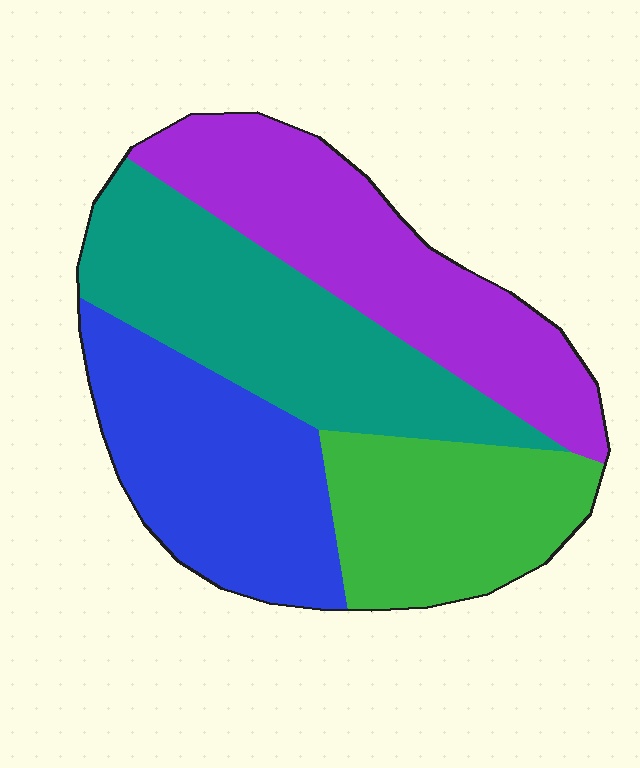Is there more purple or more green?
Purple.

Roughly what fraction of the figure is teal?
Teal takes up about one quarter (1/4) of the figure.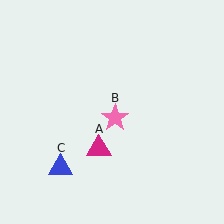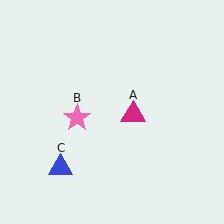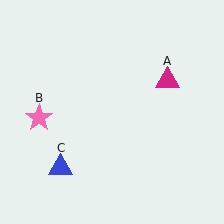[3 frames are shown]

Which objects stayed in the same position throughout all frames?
Blue triangle (object C) remained stationary.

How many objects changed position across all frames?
2 objects changed position: magenta triangle (object A), pink star (object B).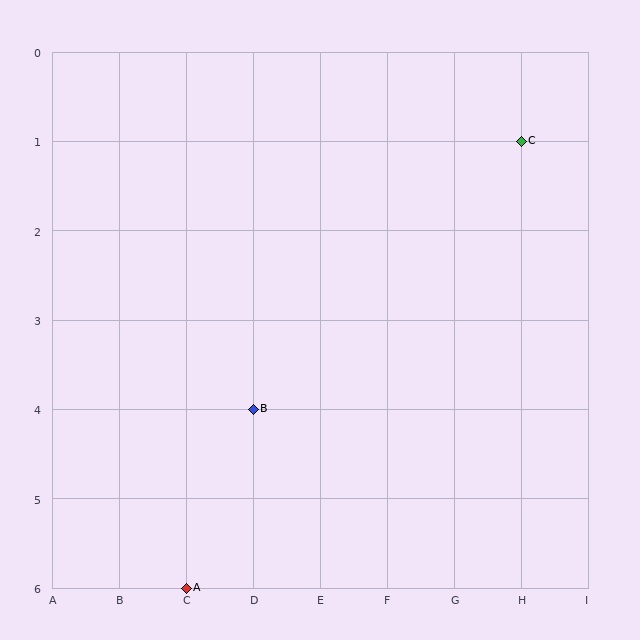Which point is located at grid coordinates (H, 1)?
Point C is at (H, 1).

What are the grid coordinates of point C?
Point C is at grid coordinates (H, 1).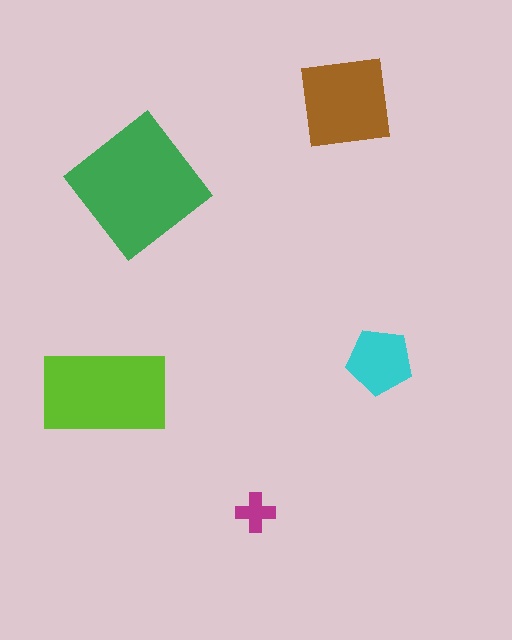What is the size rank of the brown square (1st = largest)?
3rd.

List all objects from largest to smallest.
The green diamond, the lime rectangle, the brown square, the cyan pentagon, the magenta cross.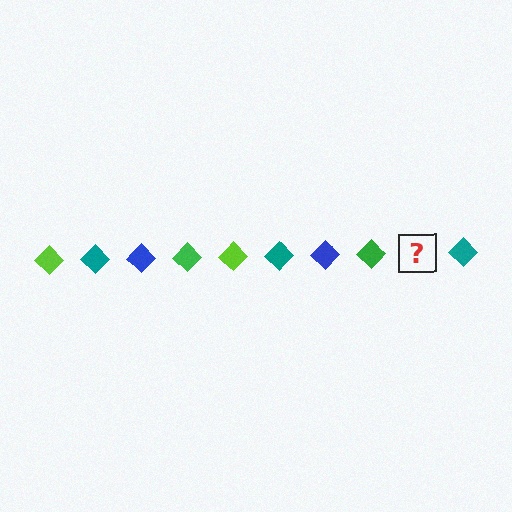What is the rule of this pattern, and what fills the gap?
The rule is that the pattern cycles through lime, teal, blue, green diamonds. The gap should be filled with a lime diamond.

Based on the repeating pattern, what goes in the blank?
The blank should be a lime diamond.